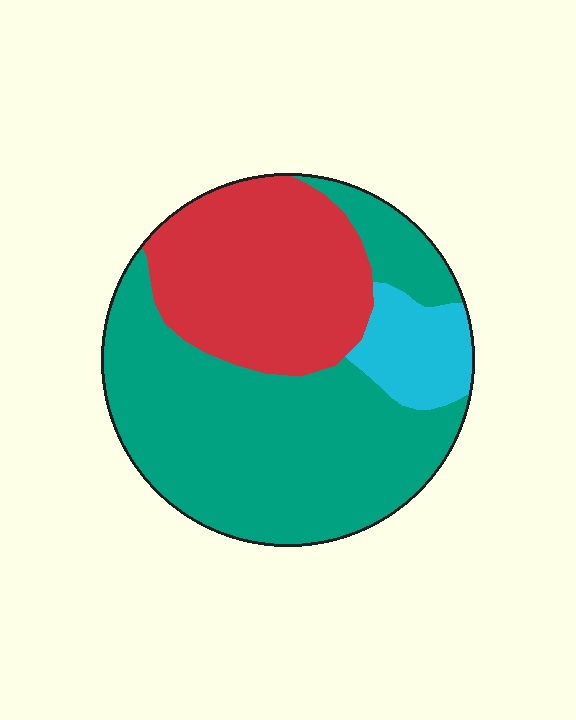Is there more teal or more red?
Teal.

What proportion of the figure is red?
Red covers around 30% of the figure.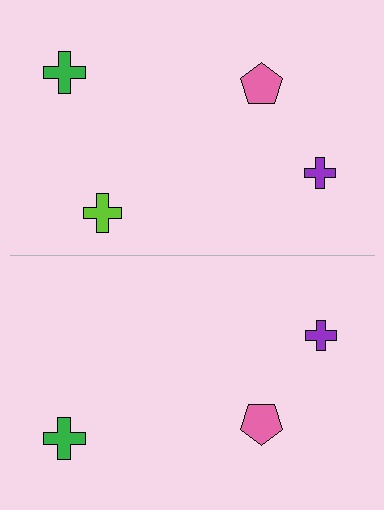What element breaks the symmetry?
A lime cross is missing from the bottom side.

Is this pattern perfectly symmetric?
No, the pattern is not perfectly symmetric. A lime cross is missing from the bottom side.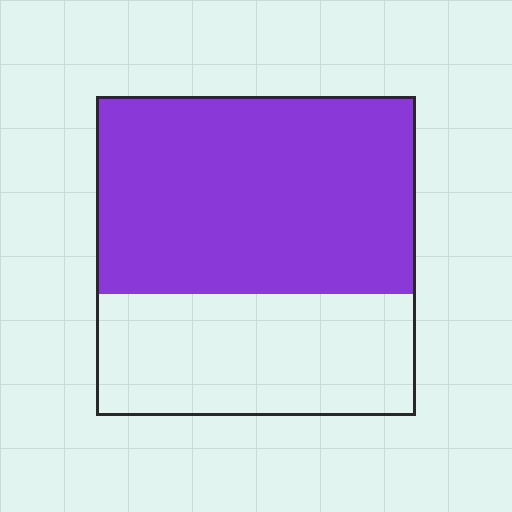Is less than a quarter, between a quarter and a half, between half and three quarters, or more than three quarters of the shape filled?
Between half and three quarters.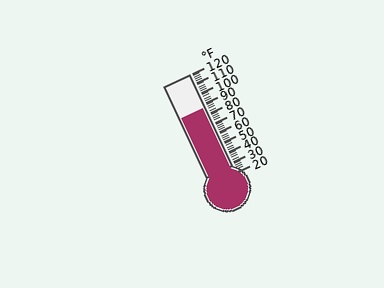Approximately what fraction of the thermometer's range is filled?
The thermometer is filled to approximately 65% of its range.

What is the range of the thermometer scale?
The thermometer scale ranges from 20°F to 120°F.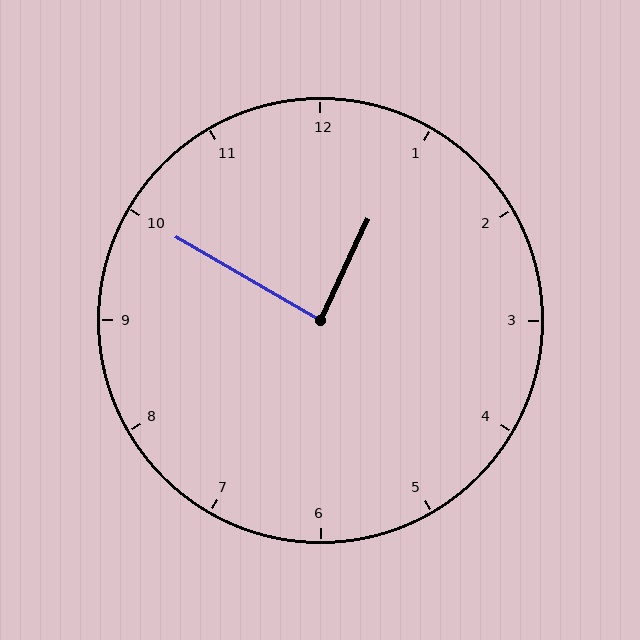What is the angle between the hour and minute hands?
Approximately 85 degrees.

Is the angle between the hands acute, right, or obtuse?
It is right.